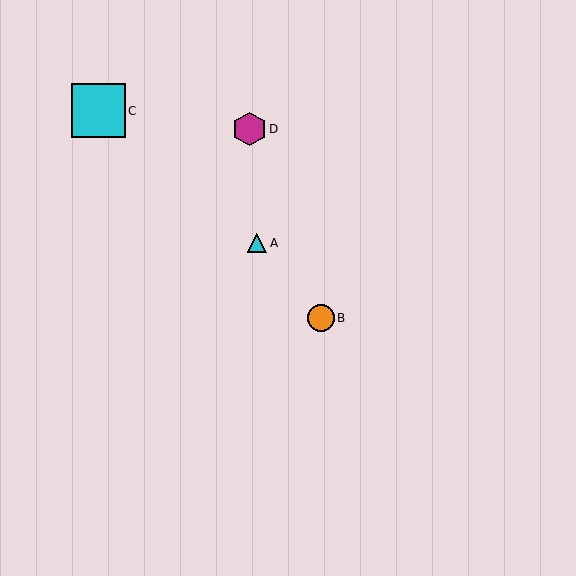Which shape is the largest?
The cyan square (labeled C) is the largest.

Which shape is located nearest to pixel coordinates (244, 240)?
The cyan triangle (labeled A) at (257, 243) is nearest to that location.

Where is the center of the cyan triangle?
The center of the cyan triangle is at (257, 243).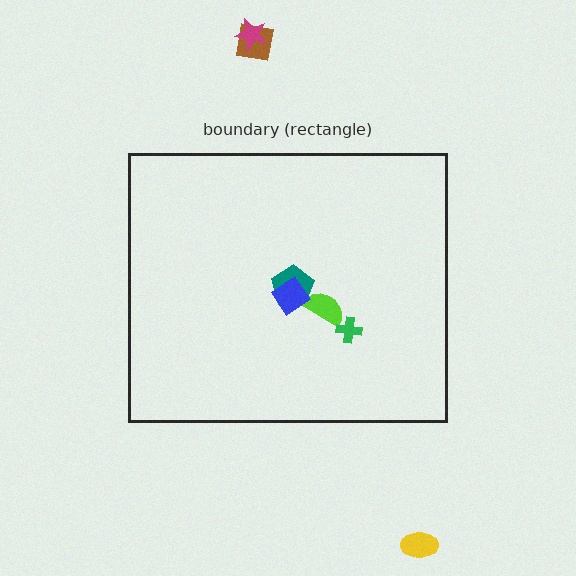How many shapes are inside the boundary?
4 inside, 3 outside.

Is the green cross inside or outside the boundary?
Inside.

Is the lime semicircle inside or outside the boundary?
Inside.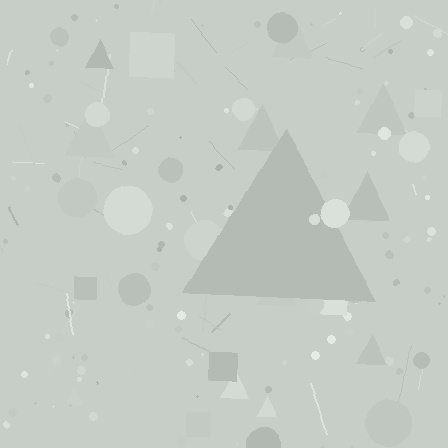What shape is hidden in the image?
A triangle is hidden in the image.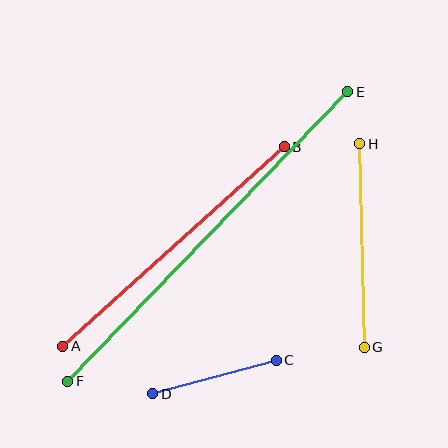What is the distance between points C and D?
The distance is approximately 128 pixels.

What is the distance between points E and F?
The distance is approximately 403 pixels.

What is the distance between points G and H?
The distance is approximately 203 pixels.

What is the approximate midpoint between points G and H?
The midpoint is at approximately (362, 246) pixels.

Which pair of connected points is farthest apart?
Points E and F are farthest apart.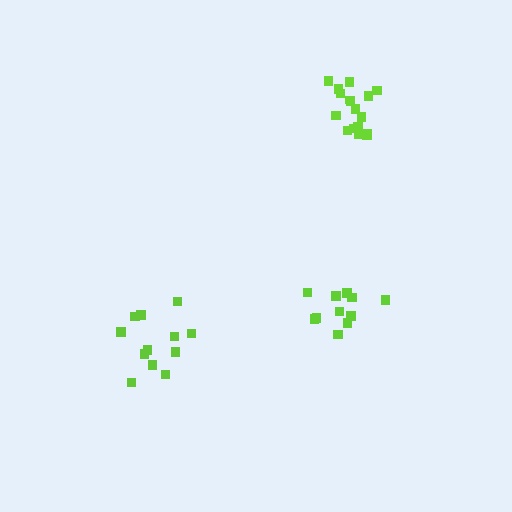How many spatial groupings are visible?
There are 3 spatial groupings.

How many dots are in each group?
Group 1: 11 dots, Group 2: 12 dots, Group 3: 16 dots (39 total).